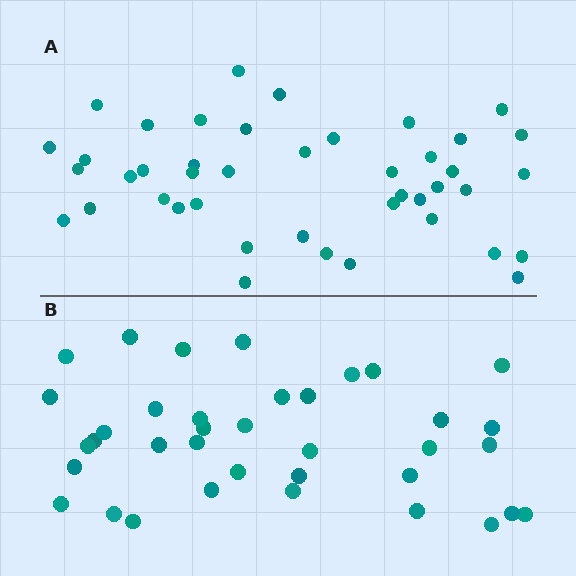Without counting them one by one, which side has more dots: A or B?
Region A (the top region) has more dots.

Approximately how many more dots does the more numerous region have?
Region A has about 6 more dots than region B.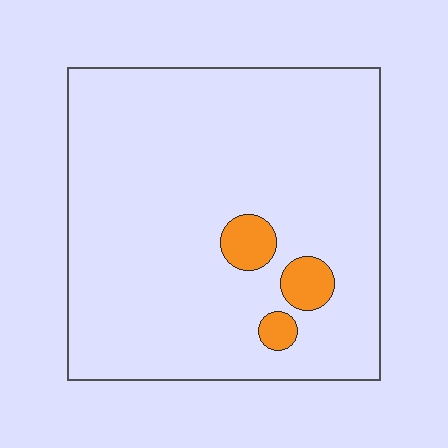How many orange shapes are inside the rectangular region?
3.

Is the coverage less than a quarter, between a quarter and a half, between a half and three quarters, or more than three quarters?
Less than a quarter.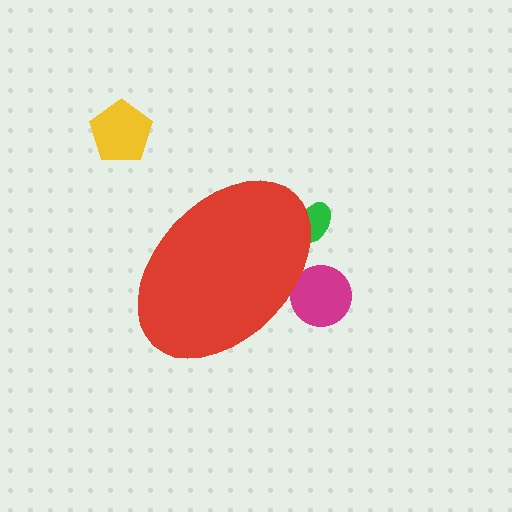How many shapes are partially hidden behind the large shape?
2 shapes are partially hidden.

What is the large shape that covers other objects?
A red ellipse.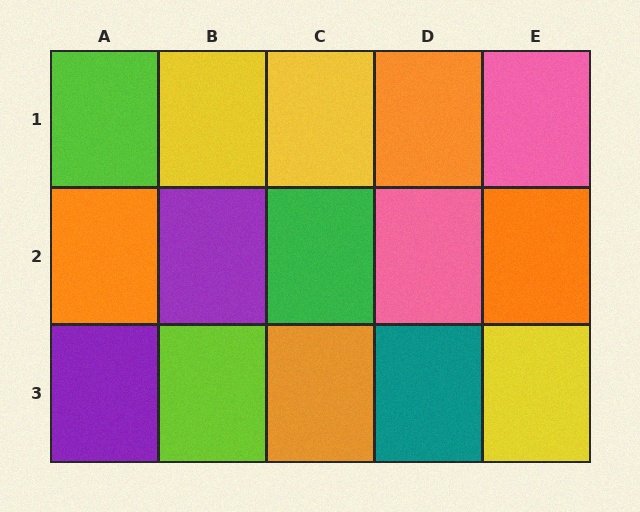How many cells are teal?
1 cell is teal.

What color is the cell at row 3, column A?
Purple.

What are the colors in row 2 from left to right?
Orange, purple, green, pink, orange.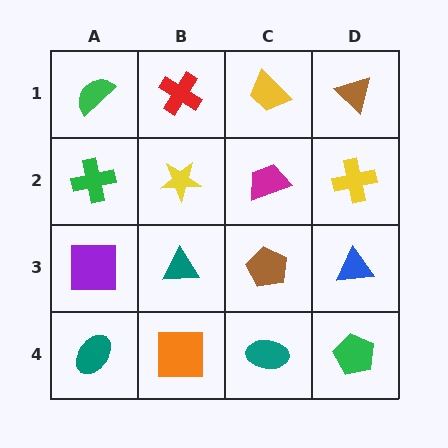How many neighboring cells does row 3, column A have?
3.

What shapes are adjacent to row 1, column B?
A yellow star (row 2, column B), a green semicircle (row 1, column A), a yellow trapezoid (row 1, column C).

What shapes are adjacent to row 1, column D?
A yellow cross (row 2, column D), a yellow trapezoid (row 1, column C).